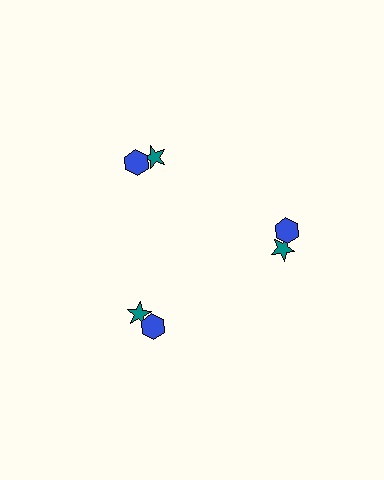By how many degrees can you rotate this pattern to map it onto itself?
The pattern maps onto itself every 120 degrees of rotation.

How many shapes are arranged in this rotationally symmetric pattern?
There are 6 shapes, arranged in 3 groups of 2.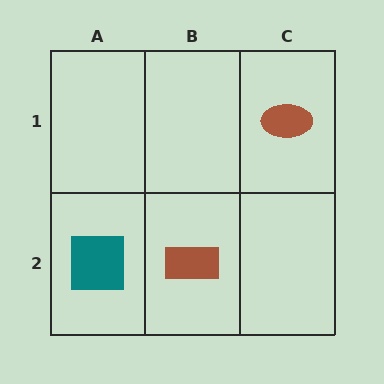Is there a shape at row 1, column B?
No, that cell is empty.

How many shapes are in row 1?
1 shape.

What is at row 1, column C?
A brown ellipse.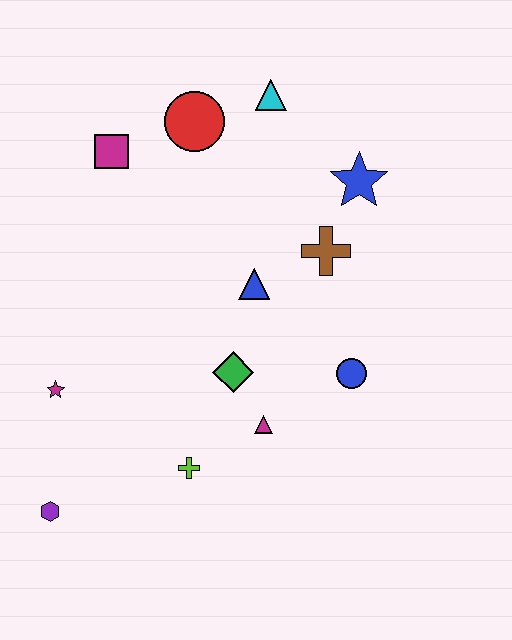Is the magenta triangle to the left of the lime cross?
No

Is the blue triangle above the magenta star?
Yes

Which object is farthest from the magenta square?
The purple hexagon is farthest from the magenta square.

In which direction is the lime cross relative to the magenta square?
The lime cross is below the magenta square.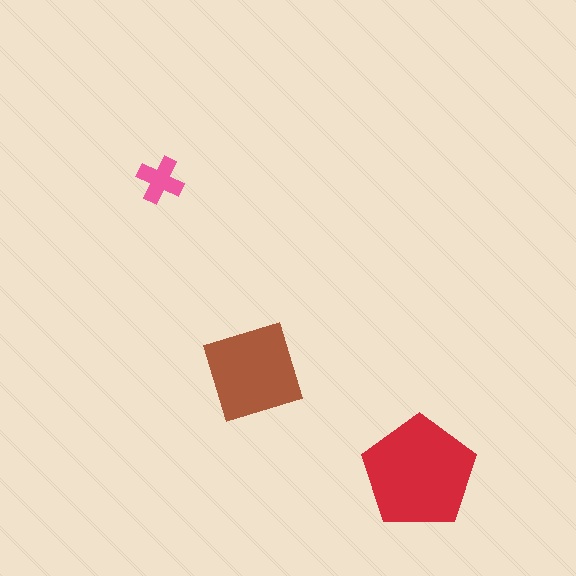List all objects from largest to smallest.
The red pentagon, the brown diamond, the pink cross.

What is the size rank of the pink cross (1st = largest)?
3rd.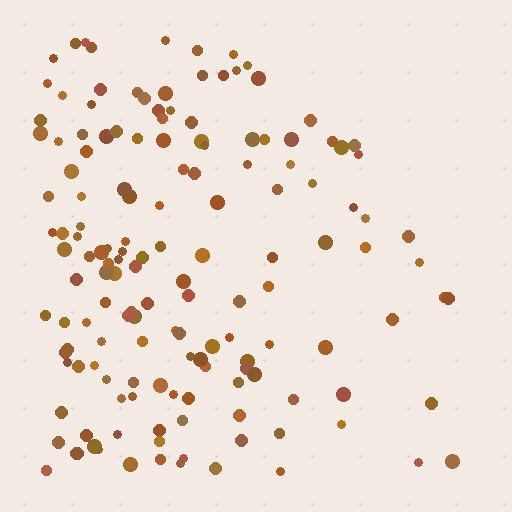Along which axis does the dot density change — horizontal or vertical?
Horizontal.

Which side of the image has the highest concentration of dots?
The left.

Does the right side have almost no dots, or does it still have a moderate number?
Still a moderate number, just noticeably fewer than the left.